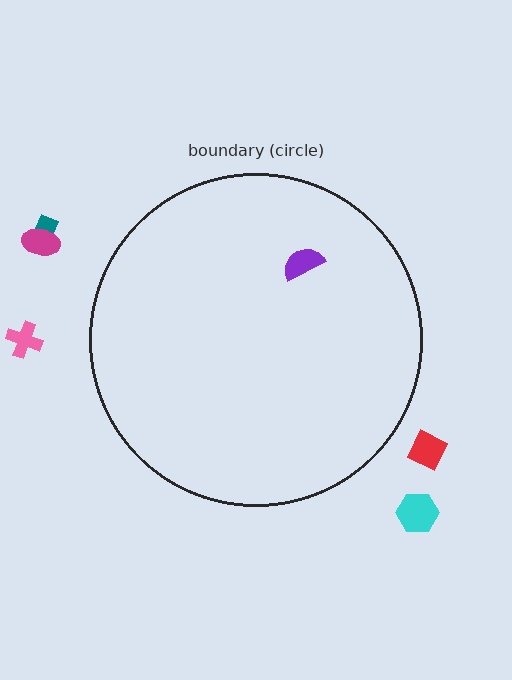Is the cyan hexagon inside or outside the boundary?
Outside.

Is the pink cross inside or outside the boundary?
Outside.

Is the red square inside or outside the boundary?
Outside.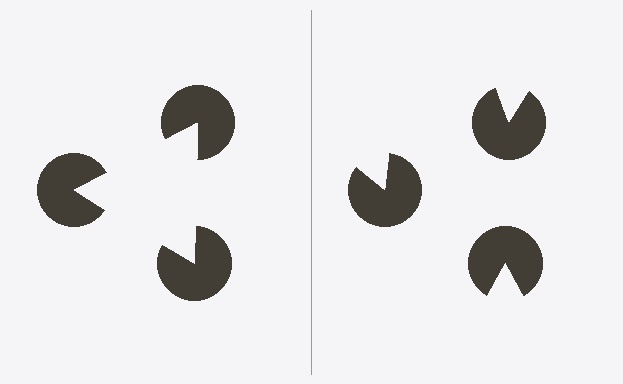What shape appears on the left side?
An illusory triangle.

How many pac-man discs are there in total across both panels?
6 — 3 on each side.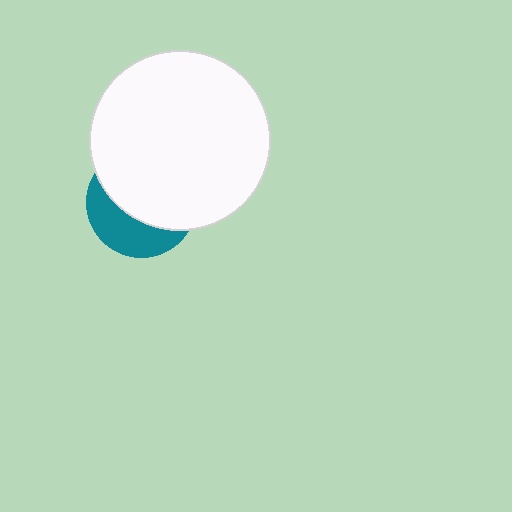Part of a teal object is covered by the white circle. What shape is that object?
It is a circle.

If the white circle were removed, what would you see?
You would see the complete teal circle.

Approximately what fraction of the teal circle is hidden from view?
Roughly 63% of the teal circle is hidden behind the white circle.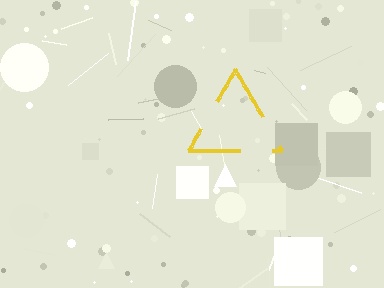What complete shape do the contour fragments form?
The contour fragments form a triangle.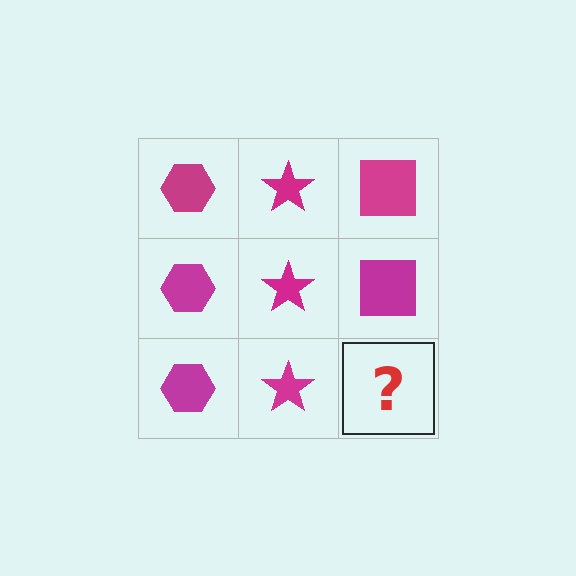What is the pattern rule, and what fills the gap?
The rule is that each column has a consistent shape. The gap should be filled with a magenta square.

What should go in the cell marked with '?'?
The missing cell should contain a magenta square.